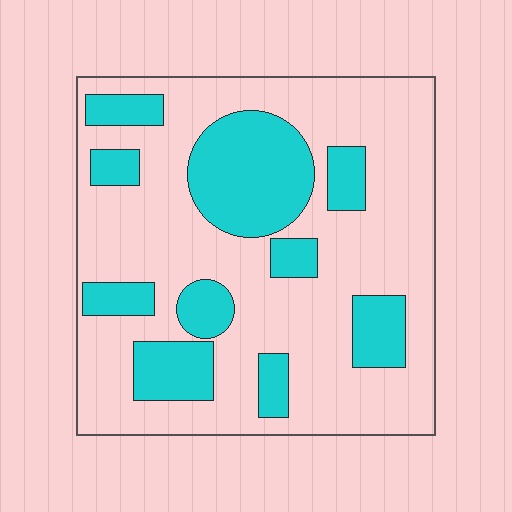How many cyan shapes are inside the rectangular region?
10.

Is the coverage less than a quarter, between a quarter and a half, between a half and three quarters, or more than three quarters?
Between a quarter and a half.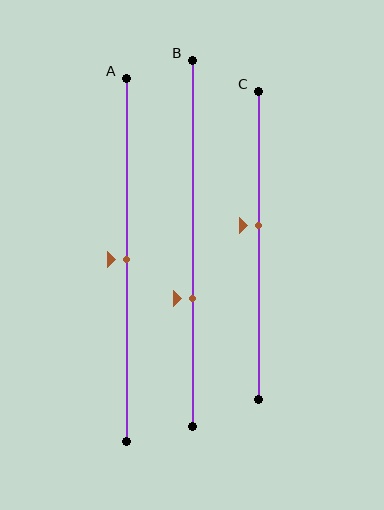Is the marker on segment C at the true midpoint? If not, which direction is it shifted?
No, the marker on segment C is shifted upward by about 7% of the segment length.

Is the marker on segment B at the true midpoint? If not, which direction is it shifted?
No, the marker on segment B is shifted downward by about 15% of the segment length.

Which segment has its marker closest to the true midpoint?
Segment A has its marker closest to the true midpoint.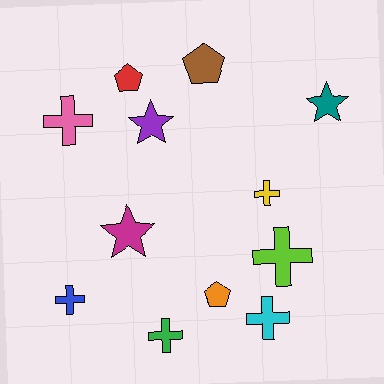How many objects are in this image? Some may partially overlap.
There are 12 objects.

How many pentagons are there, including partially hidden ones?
There are 3 pentagons.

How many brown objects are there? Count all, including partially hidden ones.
There is 1 brown object.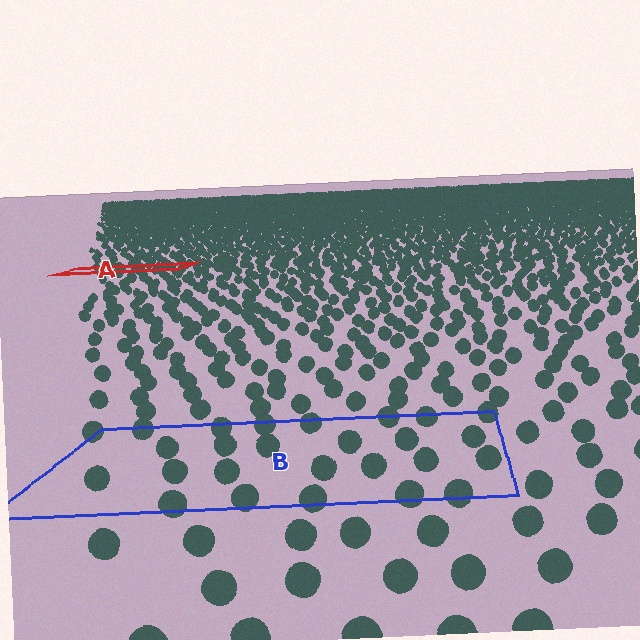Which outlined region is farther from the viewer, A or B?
Region A is farther from the viewer — the texture elements inside it appear smaller and more densely packed.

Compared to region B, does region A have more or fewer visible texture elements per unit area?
Region A has more texture elements per unit area — they are packed more densely because it is farther away.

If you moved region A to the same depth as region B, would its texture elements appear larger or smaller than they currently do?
They would appear larger. At a closer depth, the same texture elements are projected at a bigger on-screen size.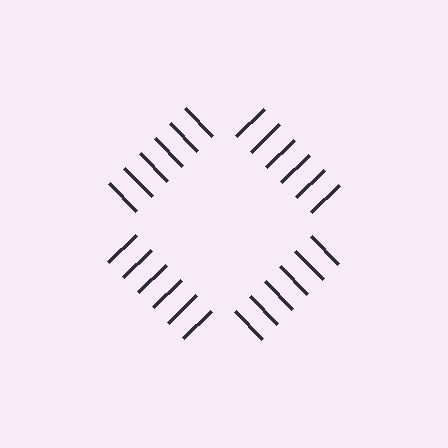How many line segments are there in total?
24 — 6 along each of the 4 edges.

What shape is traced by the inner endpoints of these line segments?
An illusory square — the line segments terminate on its edges but no continuous stroke is drawn.